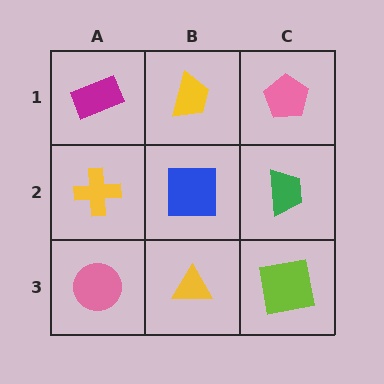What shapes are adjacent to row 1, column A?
A yellow cross (row 2, column A), a yellow trapezoid (row 1, column B).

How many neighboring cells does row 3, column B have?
3.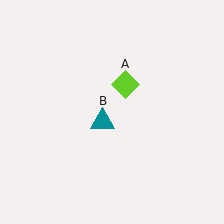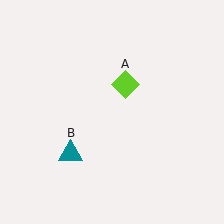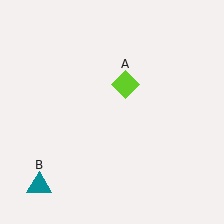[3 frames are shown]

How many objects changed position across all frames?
1 object changed position: teal triangle (object B).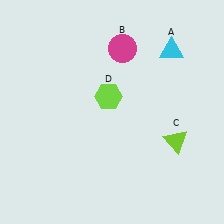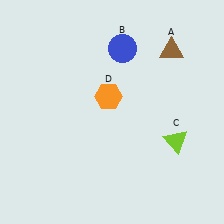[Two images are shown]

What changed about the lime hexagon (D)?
In Image 1, D is lime. In Image 2, it changed to orange.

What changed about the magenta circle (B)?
In Image 1, B is magenta. In Image 2, it changed to blue.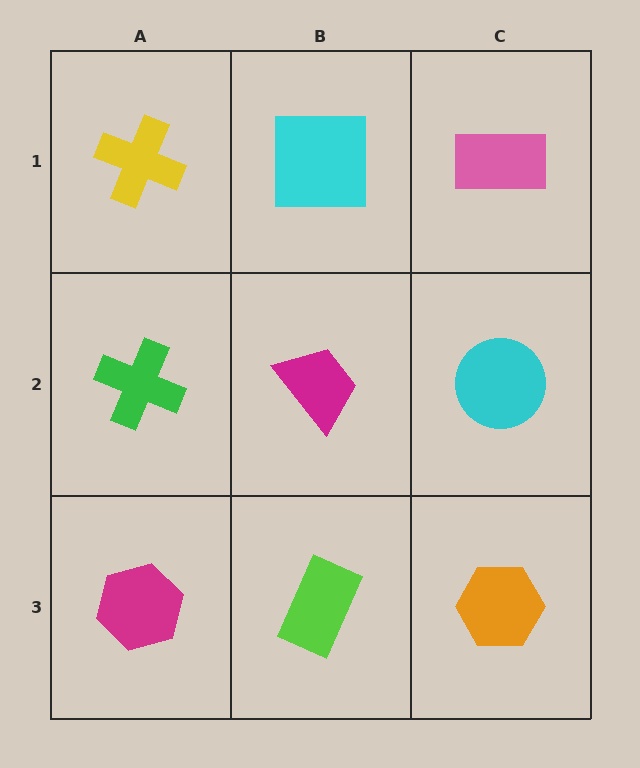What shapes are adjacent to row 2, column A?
A yellow cross (row 1, column A), a magenta hexagon (row 3, column A), a magenta trapezoid (row 2, column B).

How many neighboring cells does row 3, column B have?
3.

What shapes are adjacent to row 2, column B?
A cyan square (row 1, column B), a lime rectangle (row 3, column B), a green cross (row 2, column A), a cyan circle (row 2, column C).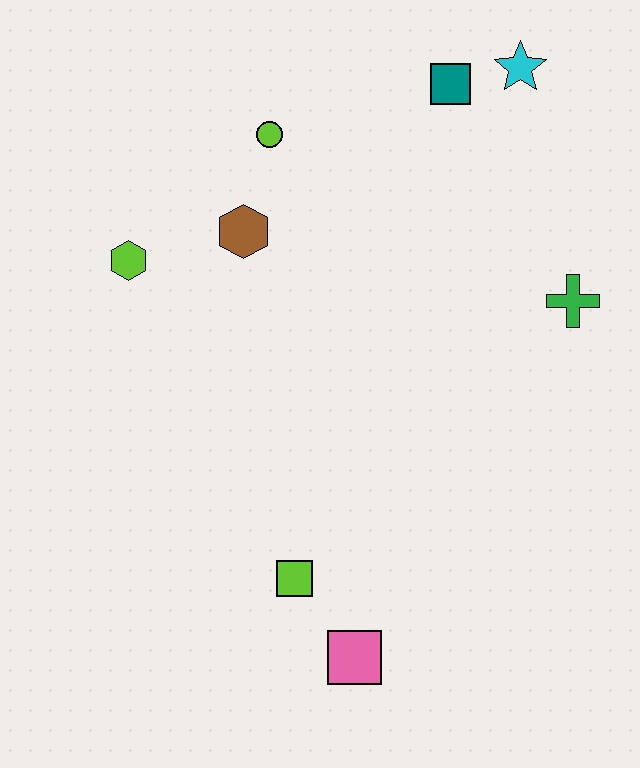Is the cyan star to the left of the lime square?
No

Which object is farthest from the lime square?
The cyan star is farthest from the lime square.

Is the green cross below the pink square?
No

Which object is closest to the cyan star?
The teal square is closest to the cyan star.